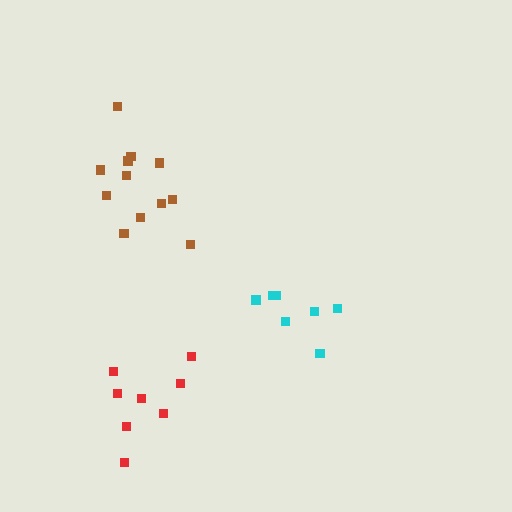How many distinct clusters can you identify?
There are 3 distinct clusters.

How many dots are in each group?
Group 1: 7 dots, Group 2: 8 dots, Group 3: 12 dots (27 total).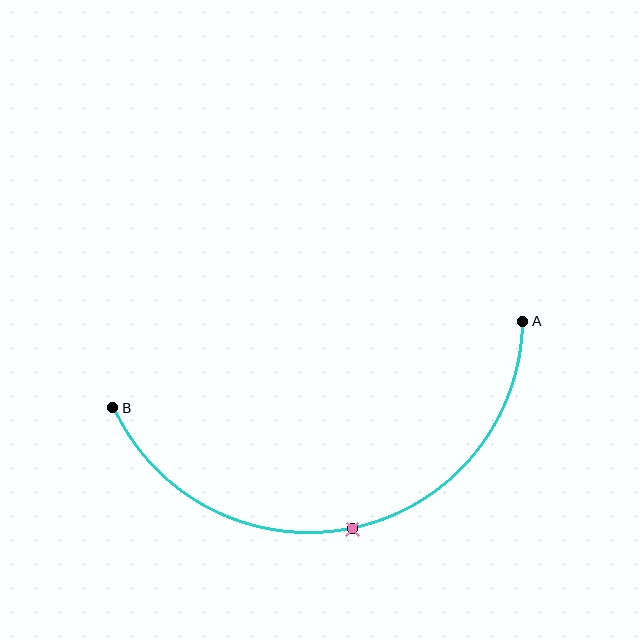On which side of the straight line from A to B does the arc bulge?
The arc bulges below the straight line connecting A and B.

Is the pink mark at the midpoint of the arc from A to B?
Yes. The pink mark lies on the arc at equal arc-length from both A and B — it is the arc midpoint.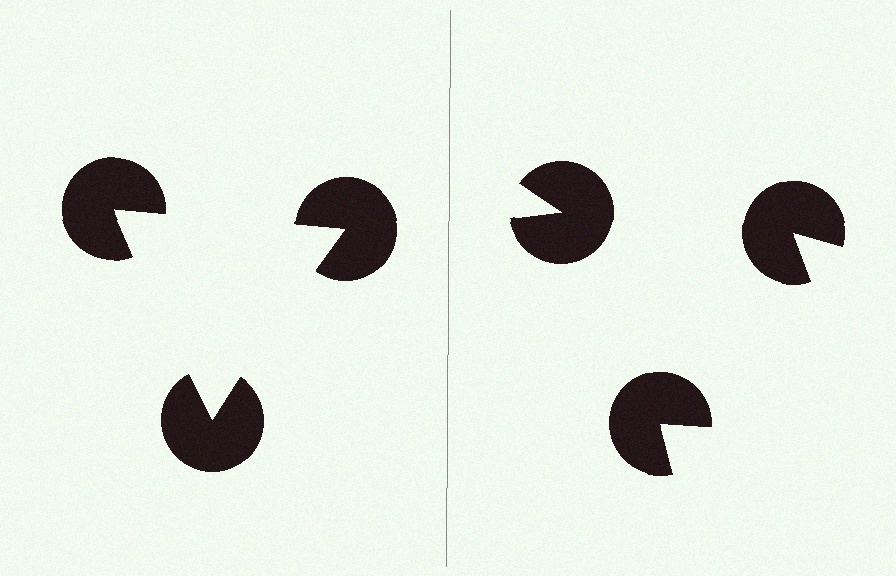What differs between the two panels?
The pac-man discs are positioned identically on both sides; only the wedge orientations differ. On the left they align to a triangle; on the right they are misaligned.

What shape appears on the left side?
An illusory triangle.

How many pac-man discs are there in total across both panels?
6 — 3 on each side.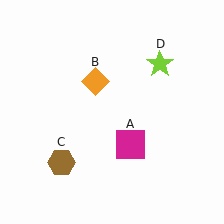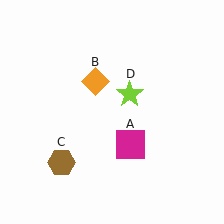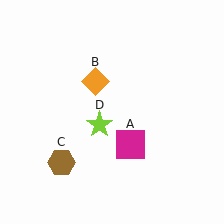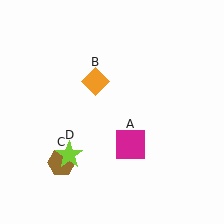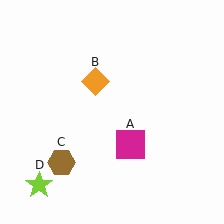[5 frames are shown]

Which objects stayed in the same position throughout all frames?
Magenta square (object A) and orange diamond (object B) and brown hexagon (object C) remained stationary.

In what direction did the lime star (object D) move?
The lime star (object D) moved down and to the left.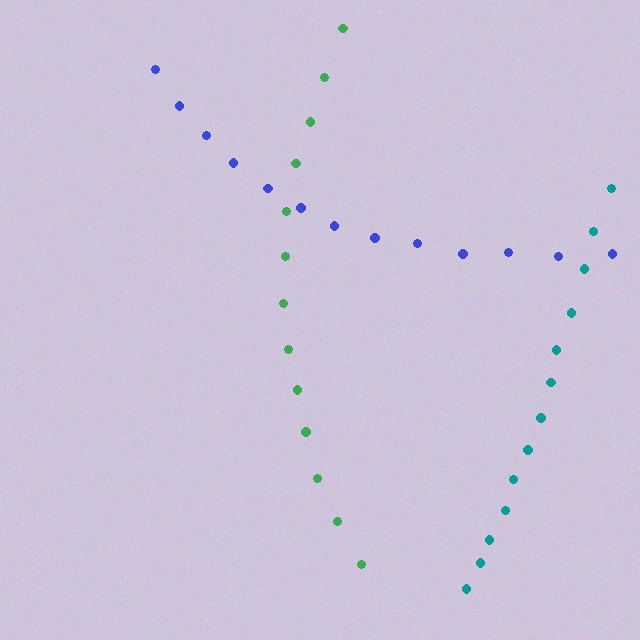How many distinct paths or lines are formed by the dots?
There are 3 distinct paths.